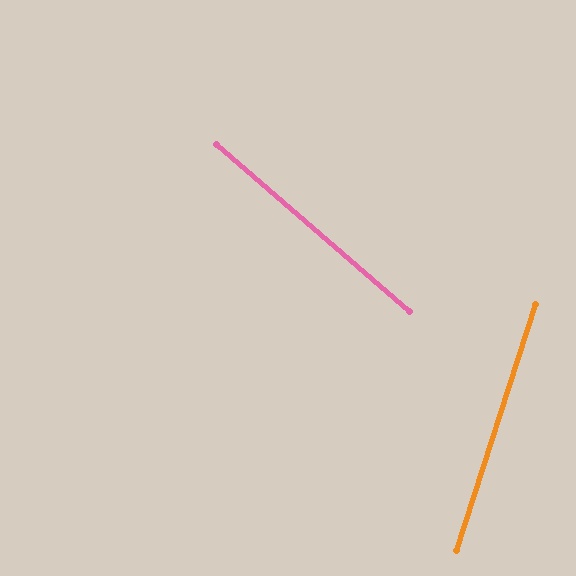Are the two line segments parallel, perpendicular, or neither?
Neither parallel nor perpendicular — they differ by about 67°.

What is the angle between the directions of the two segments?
Approximately 67 degrees.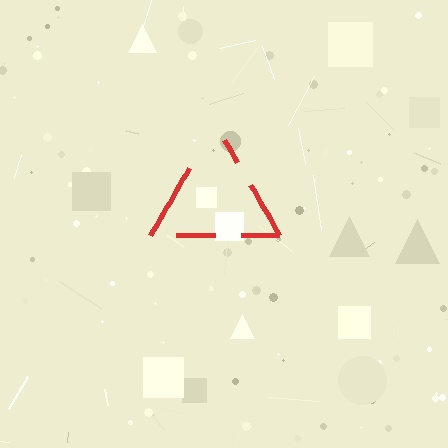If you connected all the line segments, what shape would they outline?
They would outline a triangle.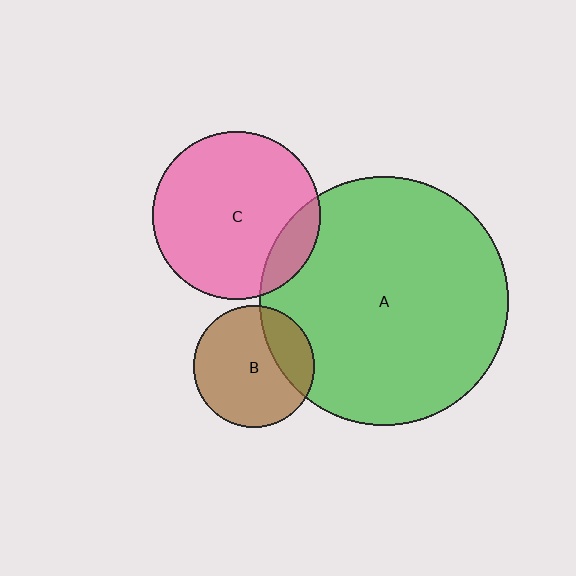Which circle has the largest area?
Circle A (green).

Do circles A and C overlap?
Yes.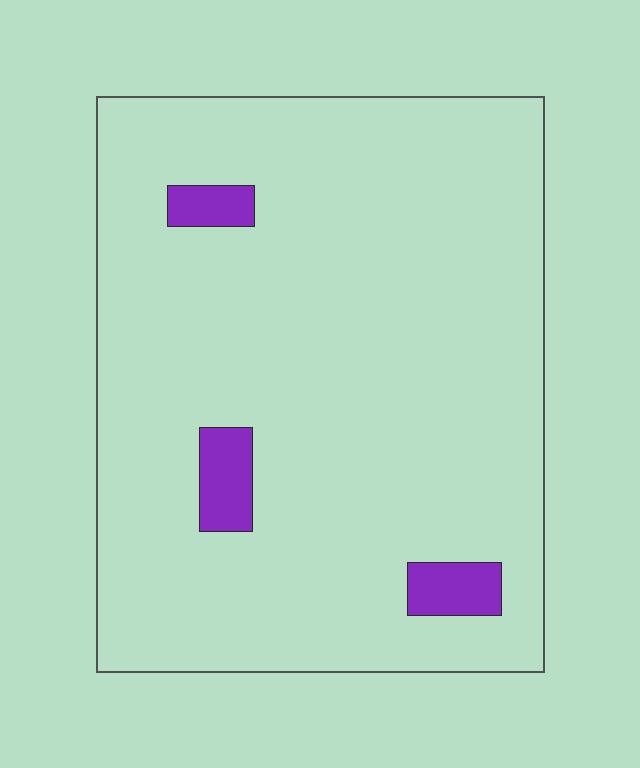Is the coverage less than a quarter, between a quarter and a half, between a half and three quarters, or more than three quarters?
Less than a quarter.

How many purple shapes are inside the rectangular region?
3.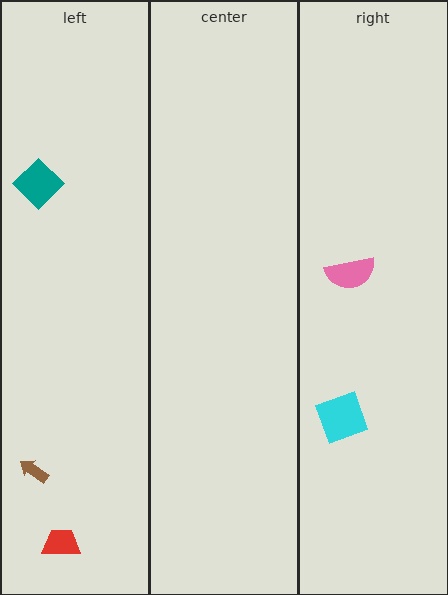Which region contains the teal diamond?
The left region.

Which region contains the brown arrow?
The left region.